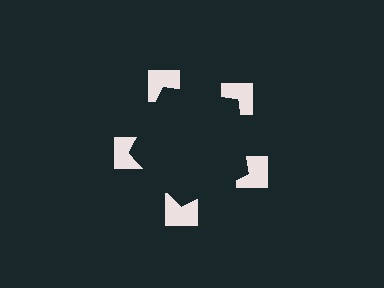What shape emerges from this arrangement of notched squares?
An illusory pentagon — its edges are inferred from the aligned wedge cuts in the notched squares, not physically drawn.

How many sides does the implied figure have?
5 sides.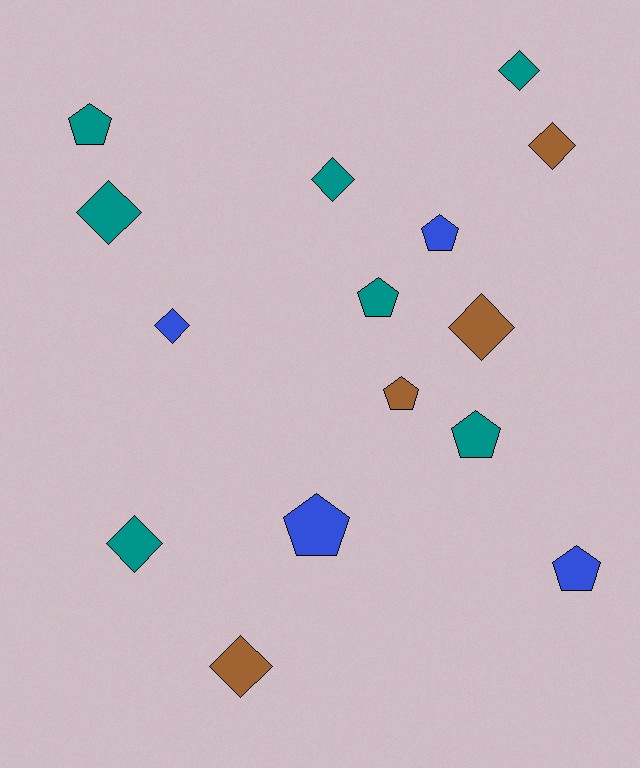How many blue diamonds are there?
There is 1 blue diamond.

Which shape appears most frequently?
Diamond, with 8 objects.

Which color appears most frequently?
Teal, with 7 objects.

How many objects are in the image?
There are 15 objects.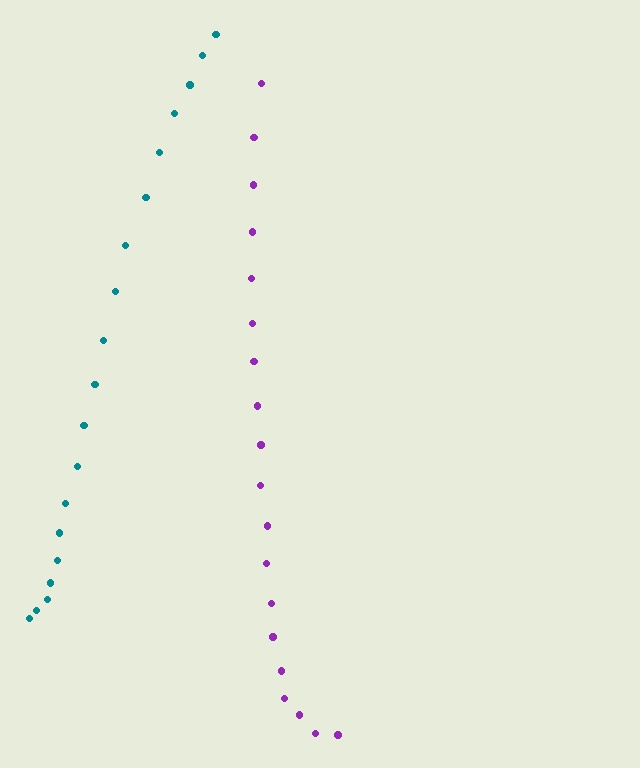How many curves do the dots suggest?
There are 2 distinct paths.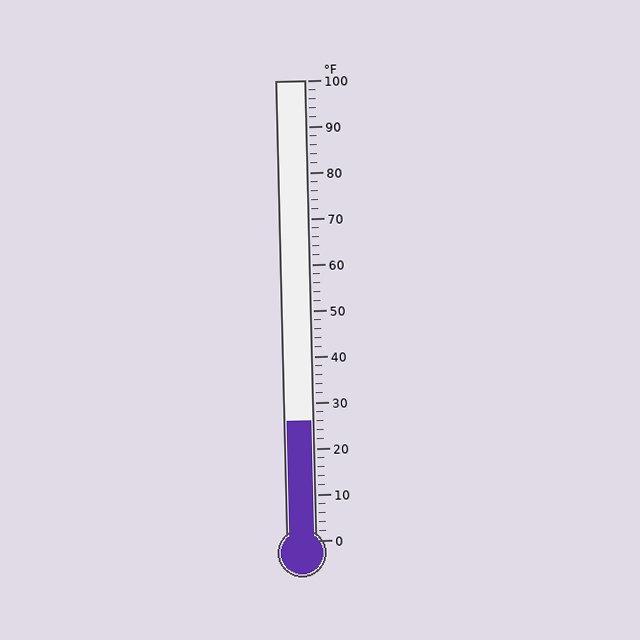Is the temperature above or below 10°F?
The temperature is above 10°F.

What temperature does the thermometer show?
The thermometer shows approximately 26°F.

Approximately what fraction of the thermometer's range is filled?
The thermometer is filled to approximately 25% of its range.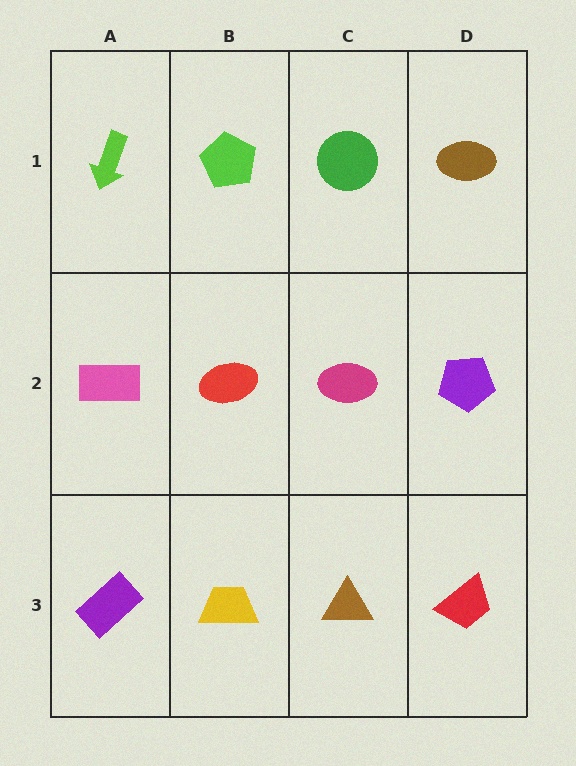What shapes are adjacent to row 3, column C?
A magenta ellipse (row 2, column C), a yellow trapezoid (row 3, column B), a red trapezoid (row 3, column D).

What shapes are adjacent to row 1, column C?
A magenta ellipse (row 2, column C), a lime pentagon (row 1, column B), a brown ellipse (row 1, column D).